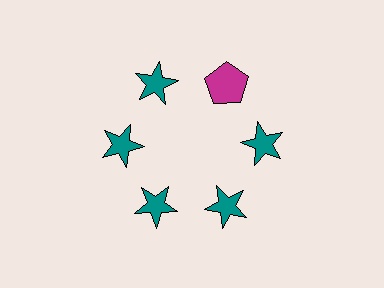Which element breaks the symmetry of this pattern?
The magenta pentagon at roughly the 1 o'clock position breaks the symmetry. All other shapes are teal stars.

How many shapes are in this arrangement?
There are 6 shapes arranged in a ring pattern.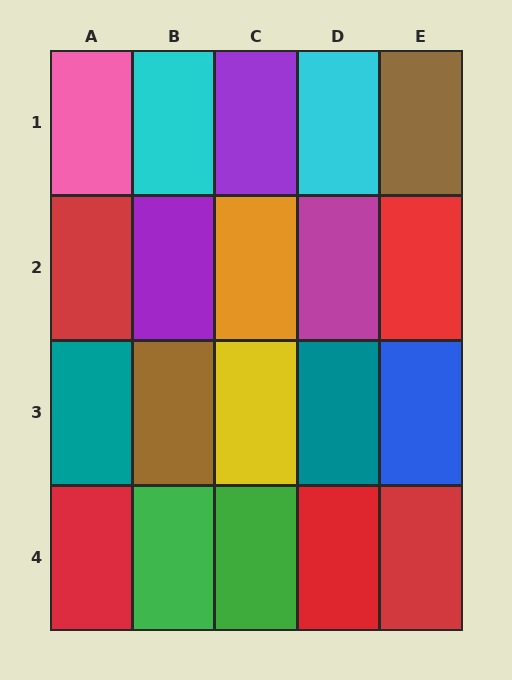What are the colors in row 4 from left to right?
Red, green, green, red, red.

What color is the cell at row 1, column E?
Brown.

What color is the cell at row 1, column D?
Cyan.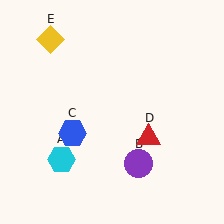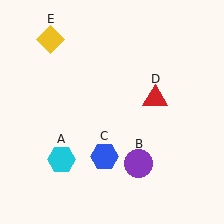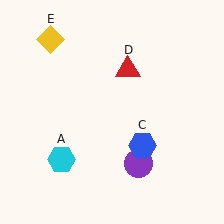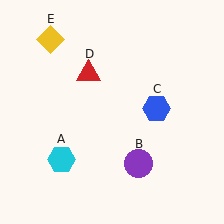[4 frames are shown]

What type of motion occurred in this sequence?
The blue hexagon (object C), red triangle (object D) rotated counterclockwise around the center of the scene.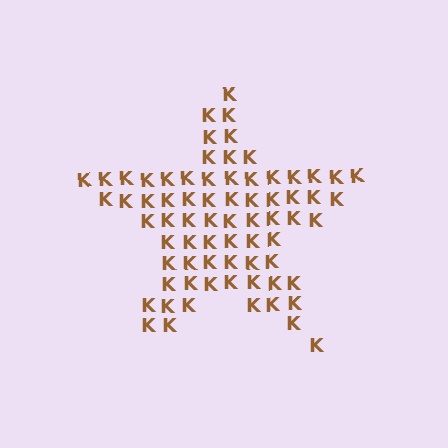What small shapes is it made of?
It is made of small letter K's.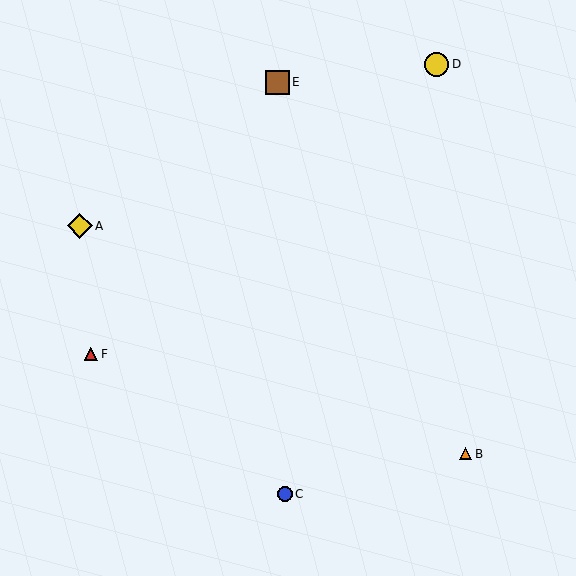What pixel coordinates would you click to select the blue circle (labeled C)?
Click at (285, 494) to select the blue circle C.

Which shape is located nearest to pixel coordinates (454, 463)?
The orange triangle (labeled B) at (465, 454) is nearest to that location.